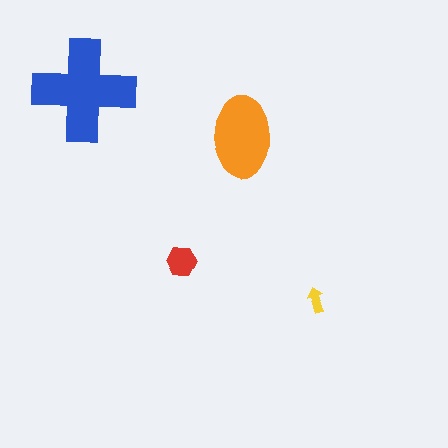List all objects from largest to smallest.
The blue cross, the orange ellipse, the red hexagon, the yellow arrow.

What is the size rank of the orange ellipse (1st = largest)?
2nd.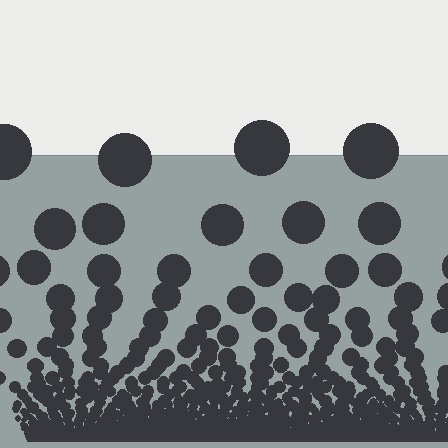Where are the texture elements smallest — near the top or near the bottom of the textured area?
Near the bottom.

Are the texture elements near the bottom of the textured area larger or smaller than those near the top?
Smaller. The gradient is inverted — elements near the bottom are smaller and denser.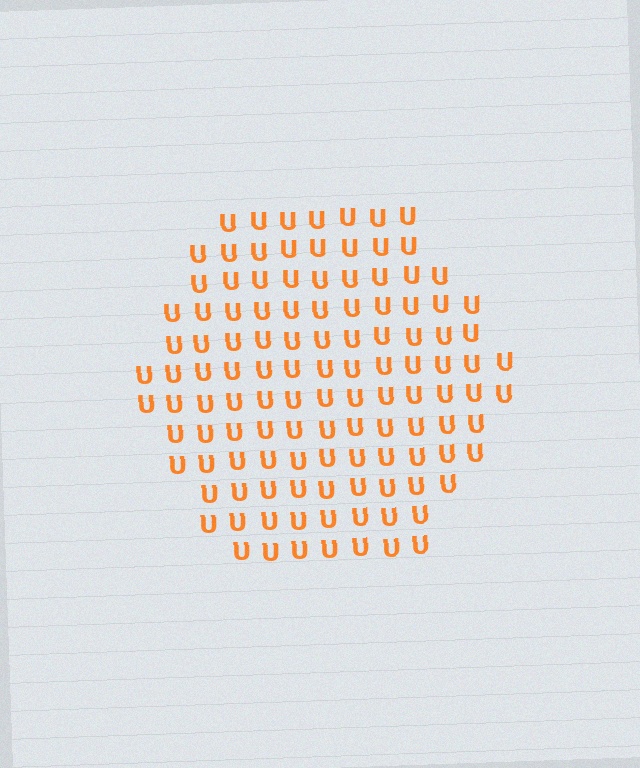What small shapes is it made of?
It is made of small letter U's.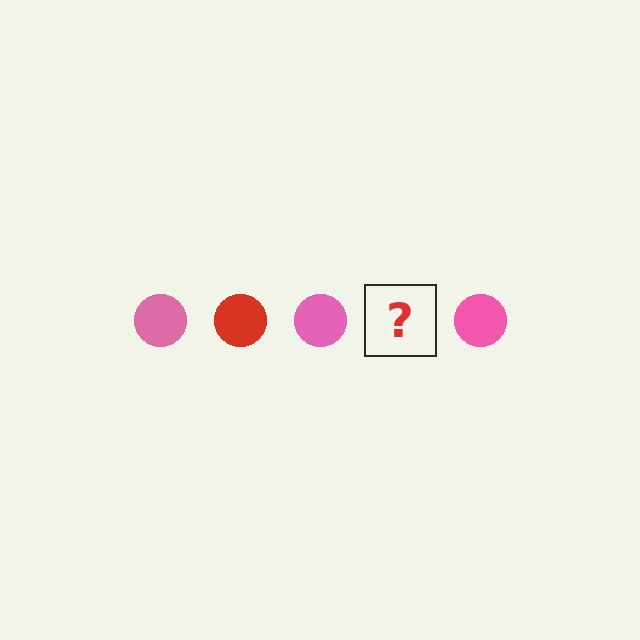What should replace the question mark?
The question mark should be replaced with a red circle.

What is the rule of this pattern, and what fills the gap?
The rule is that the pattern cycles through pink, red circles. The gap should be filled with a red circle.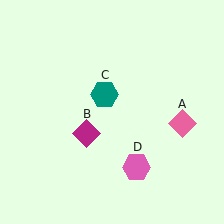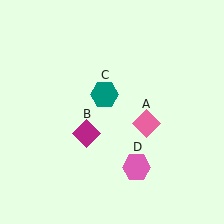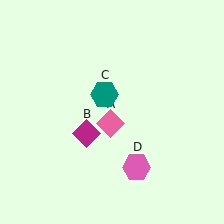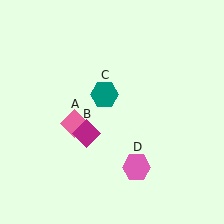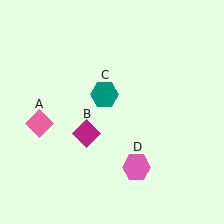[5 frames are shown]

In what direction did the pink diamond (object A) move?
The pink diamond (object A) moved left.